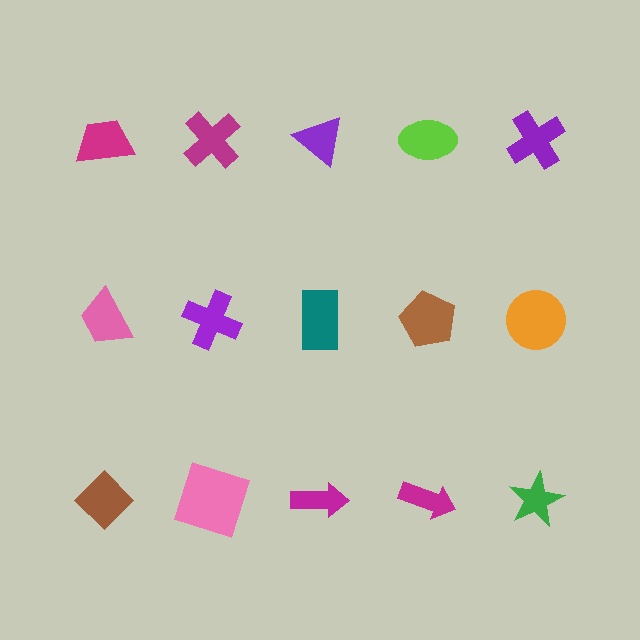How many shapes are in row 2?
5 shapes.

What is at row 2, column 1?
A pink trapezoid.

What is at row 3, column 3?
A magenta arrow.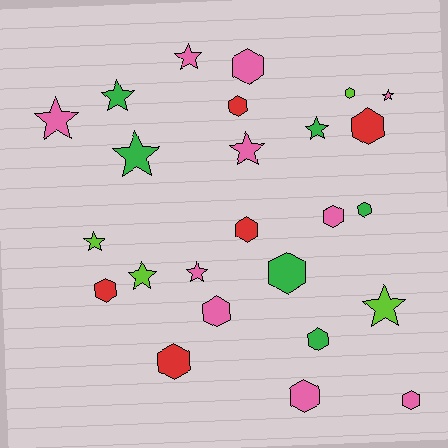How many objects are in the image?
There are 25 objects.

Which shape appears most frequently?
Hexagon, with 14 objects.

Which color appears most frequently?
Pink, with 10 objects.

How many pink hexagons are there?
There are 5 pink hexagons.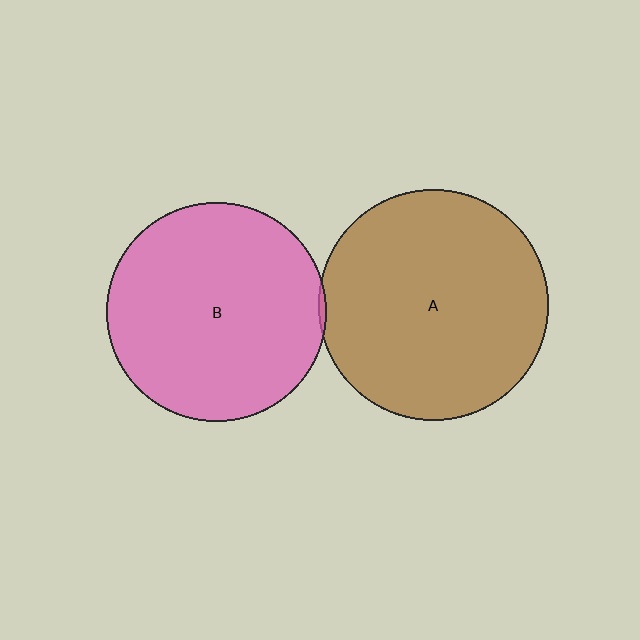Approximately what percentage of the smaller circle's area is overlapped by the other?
Approximately 5%.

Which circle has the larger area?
Circle A (brown).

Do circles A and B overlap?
Yes.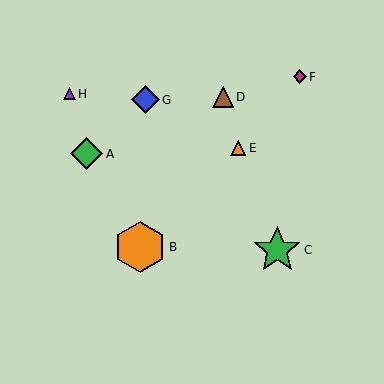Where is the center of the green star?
The center of the green star is at (277, 250).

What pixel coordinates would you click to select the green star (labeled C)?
Click at (277, 250) to select the green star C.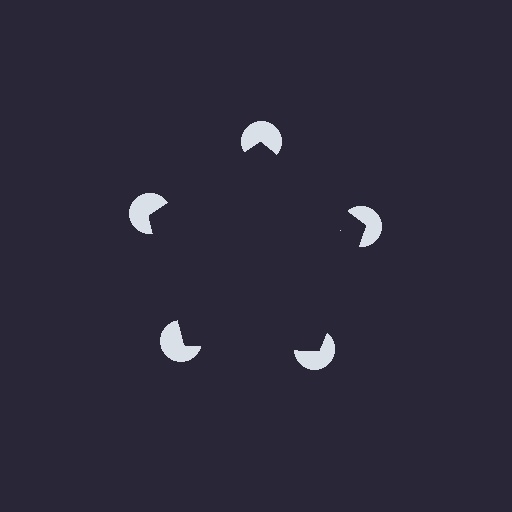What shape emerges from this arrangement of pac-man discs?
An illusory pentagon — its edges are inferred from the aligned wedge cuts in the pac-man discs, not physically drawn.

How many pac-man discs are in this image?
There are 5 — one at each vertex of the illusory pentagon.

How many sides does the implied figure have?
5 sides.